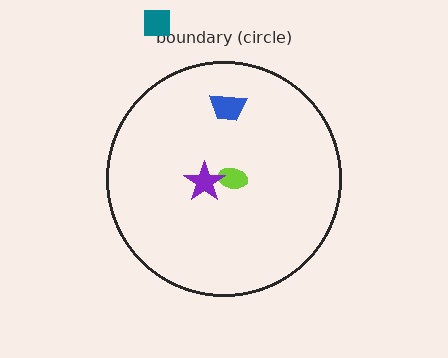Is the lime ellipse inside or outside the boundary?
Inside.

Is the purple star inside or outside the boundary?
Inside.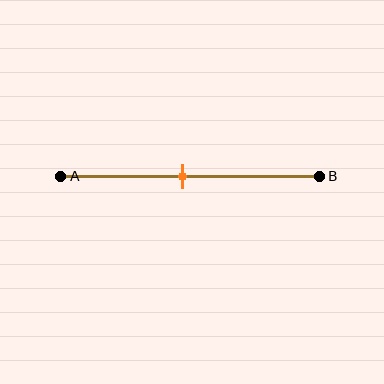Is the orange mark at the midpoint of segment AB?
Yes, the mark is approximately at the midpoint.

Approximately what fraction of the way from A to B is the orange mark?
The orange mark is approximately 45% of the way from A to B.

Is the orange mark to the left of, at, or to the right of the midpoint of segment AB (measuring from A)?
The orange mark is approximately at the midpoint of segment AB.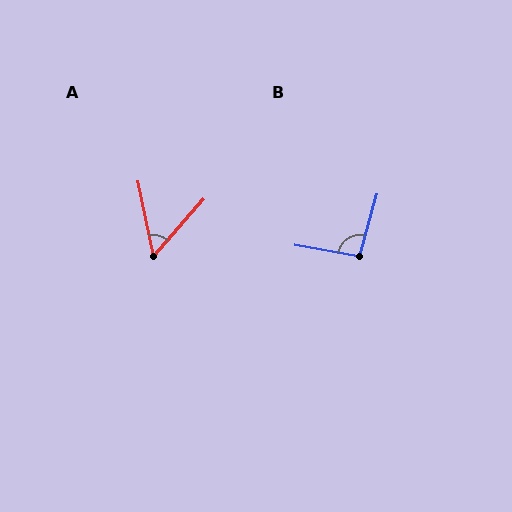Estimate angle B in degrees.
Approximately 95 degrees.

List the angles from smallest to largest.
A (53°), B (95°).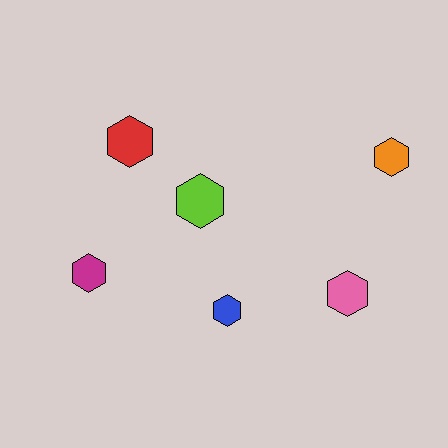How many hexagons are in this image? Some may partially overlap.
There are 6 hexagons.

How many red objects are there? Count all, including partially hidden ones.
There is 1 red object.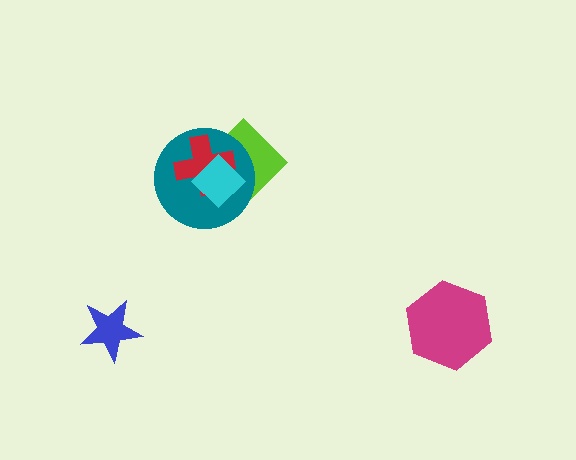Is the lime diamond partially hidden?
Yes, it is partially covered by another shape.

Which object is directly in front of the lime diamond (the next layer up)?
The teal circle is directly in front of the lime diamond.